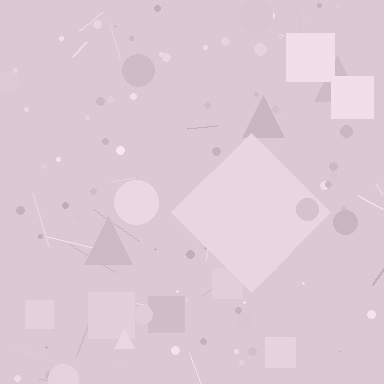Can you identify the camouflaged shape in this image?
The camouflaged shape is a diamond.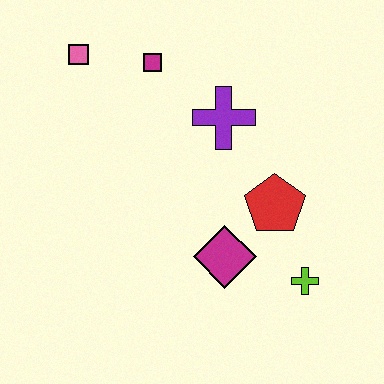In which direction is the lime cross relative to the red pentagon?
The lime cross is below the red pentagon.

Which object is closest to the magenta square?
The pink square is closest to the magenta square.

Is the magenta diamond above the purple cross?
No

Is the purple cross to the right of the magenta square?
Yes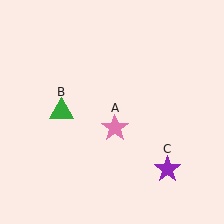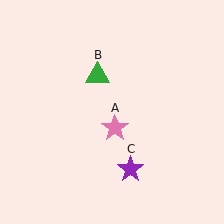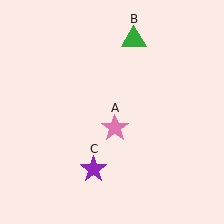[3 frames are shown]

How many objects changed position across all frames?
2 objects changed position: green triangle (object B), purple star (object C).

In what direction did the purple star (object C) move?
The purple star (object C) moved left.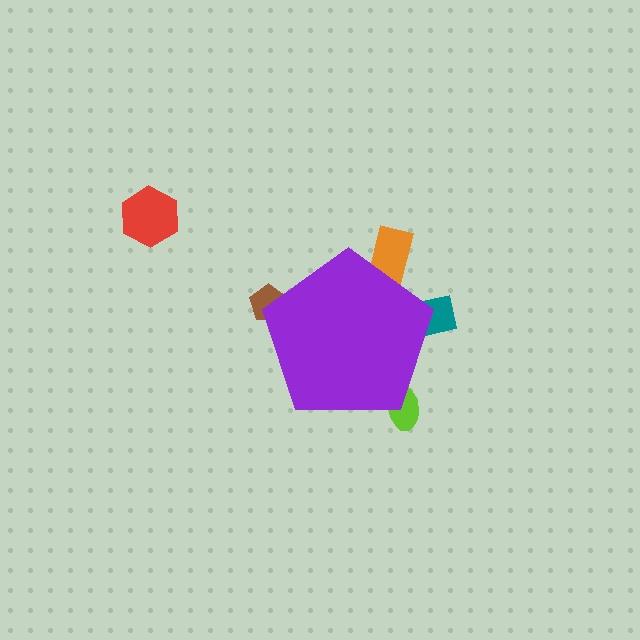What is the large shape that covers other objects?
A purple pentagon.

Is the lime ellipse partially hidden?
Yes, the lime ellipse is partially hidden behind the purple pentagon.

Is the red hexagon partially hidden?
No, the red hexagon is fully visible.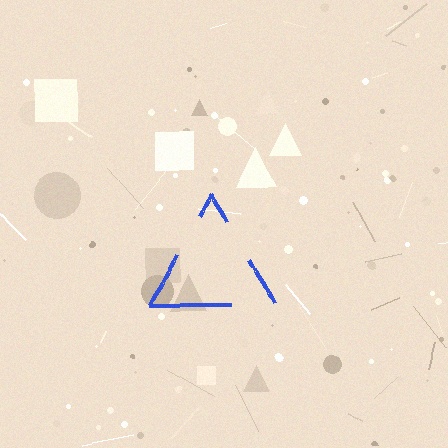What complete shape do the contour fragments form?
The contour fragments form a triangle.